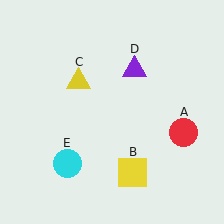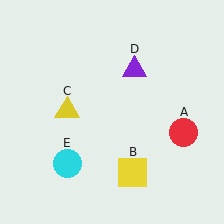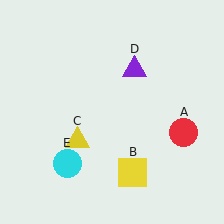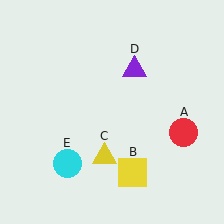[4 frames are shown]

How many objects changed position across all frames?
1 object changed position: yellow triangle (object C).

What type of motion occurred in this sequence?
The yellow triangle (object C) rotated counterclockwise around the center of the scene.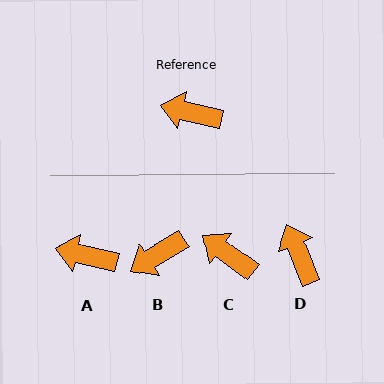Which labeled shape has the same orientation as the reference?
A.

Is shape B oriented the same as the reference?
No, it is off by about 44 degrees.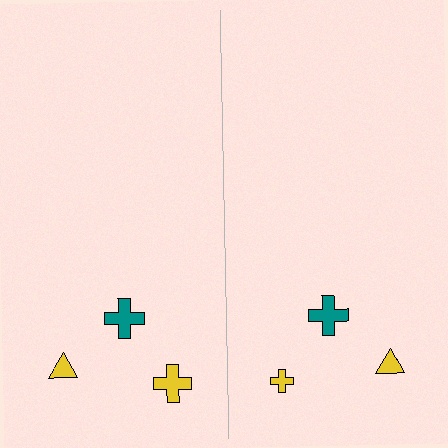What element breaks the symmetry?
The yellow cross on the right side has a different size than its mirror counterpart.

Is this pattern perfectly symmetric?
No, the pattern is not perfectly symmetric. The yellow cross on the right side has a different size than its mirror counterpart.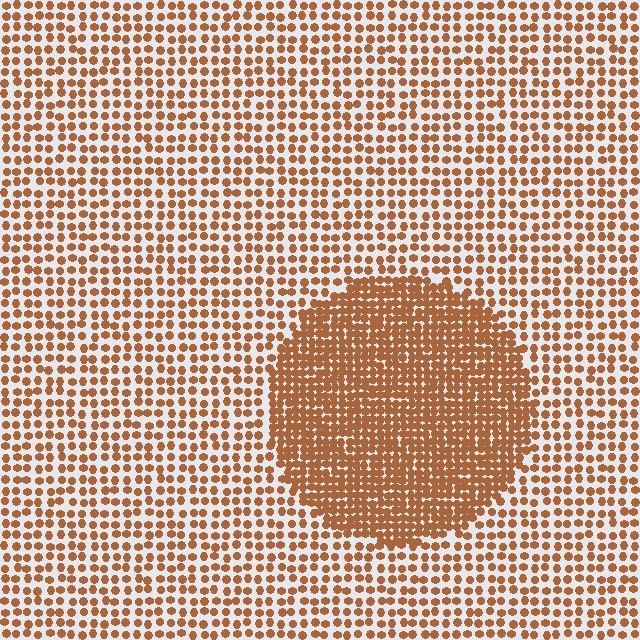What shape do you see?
I see a circle.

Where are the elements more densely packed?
The elements are more densely packed inside the circle boundary.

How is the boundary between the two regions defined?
The boundary is defined by a change in element density (approximately 2.1x ratio). All elements are the same color, size, and shape.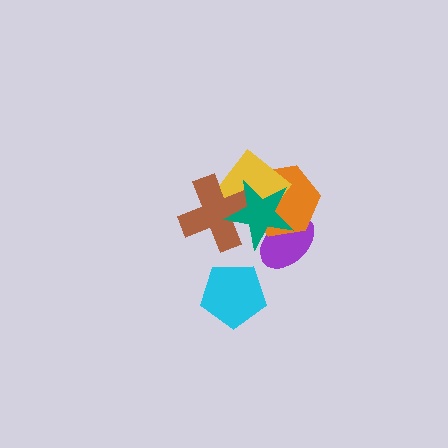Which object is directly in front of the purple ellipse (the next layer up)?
The orange hexagon is directly in front of the purple ellipse.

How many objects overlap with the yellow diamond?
3 objects overlap with the yellow diamond.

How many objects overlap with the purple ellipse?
2 objects overlap with the purple ellipse.